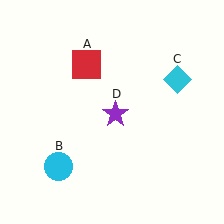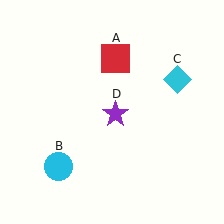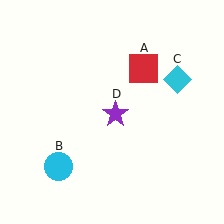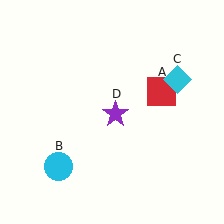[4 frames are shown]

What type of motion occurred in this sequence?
The red square (object A) rotated clockwise around the center of the scene.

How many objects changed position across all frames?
1 object changed position: red square (object A).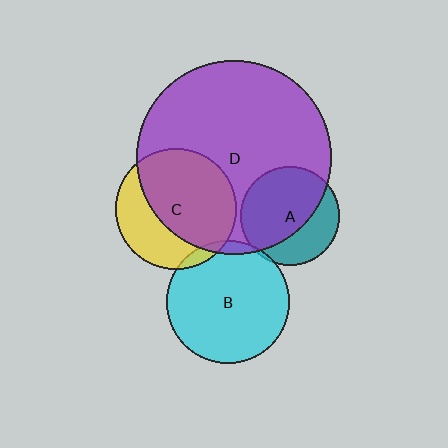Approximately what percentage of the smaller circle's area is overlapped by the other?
Approximately 5%.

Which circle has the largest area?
Circle D (purple).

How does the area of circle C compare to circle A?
Approximately 1.5 times.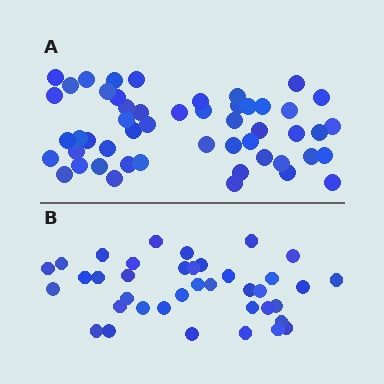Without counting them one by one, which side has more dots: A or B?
Region A (the top region) has more dots.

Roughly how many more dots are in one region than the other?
Region A has approximately 15 more dots than region B.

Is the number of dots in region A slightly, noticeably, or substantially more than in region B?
Region A has noticeably more, but not dramatically so. The ratio is roughly 1.3 to 1.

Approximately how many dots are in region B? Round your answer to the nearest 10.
About 40 dots. (The exact count is 38, which rounds to 40.)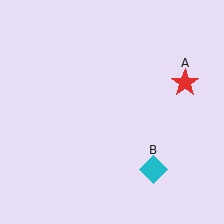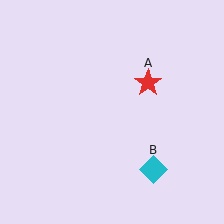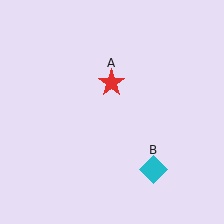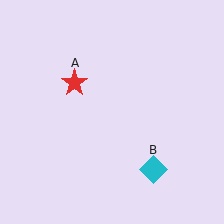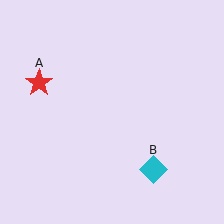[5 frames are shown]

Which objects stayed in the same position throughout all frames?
Cyan diamond (object B) remained stationary.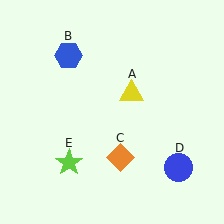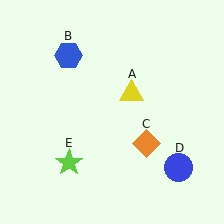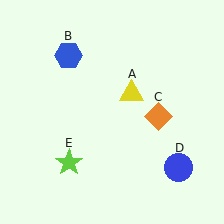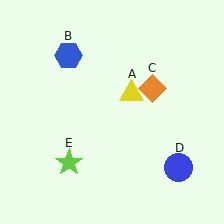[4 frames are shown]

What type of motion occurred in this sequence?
The orange diamond (object C) rotated counterclockwise around the center of the scene.